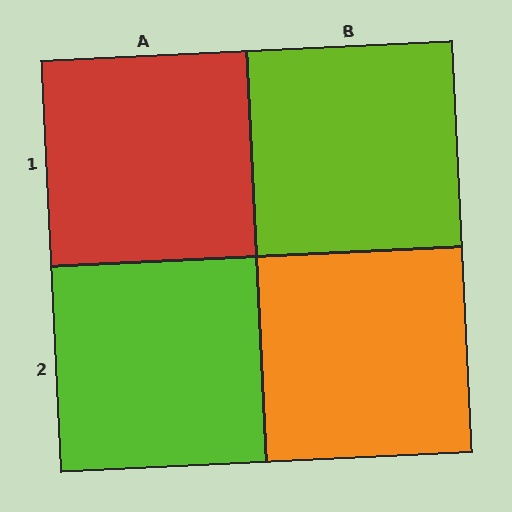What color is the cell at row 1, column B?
Lime.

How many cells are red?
1 cell is red.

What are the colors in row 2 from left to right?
Lime, orange.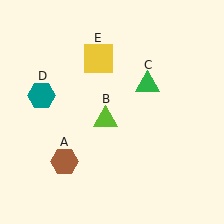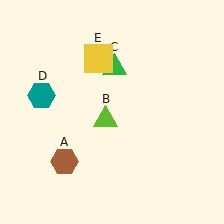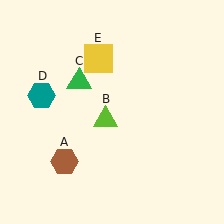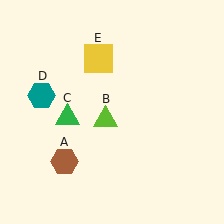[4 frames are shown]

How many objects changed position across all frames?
1 object changed position: green triangle (object C).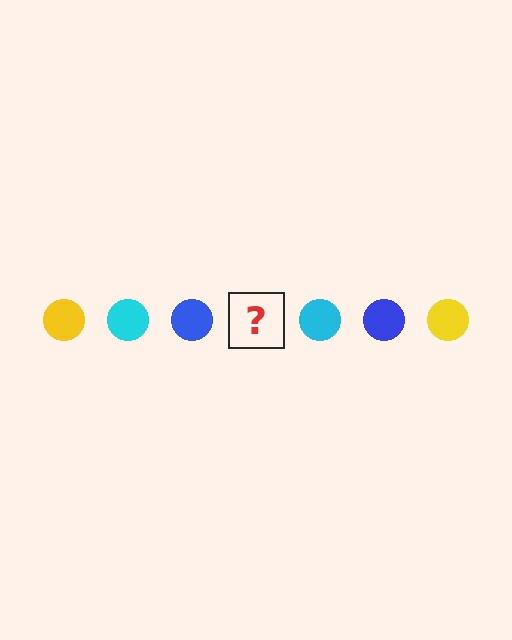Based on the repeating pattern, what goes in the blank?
The blank should be a yellow circle.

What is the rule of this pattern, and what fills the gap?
The rule is that the pattern cycles through yellow, cyan, blue circles. The gap should be filled with a yellow circle.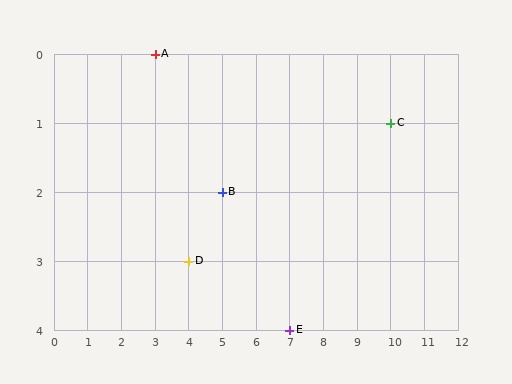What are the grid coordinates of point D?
Point D is at grid coordinates (4, 3).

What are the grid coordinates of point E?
Point E is at grid coordinates (7, 4).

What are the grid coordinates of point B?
Point B is at grid coordinates (5, 2).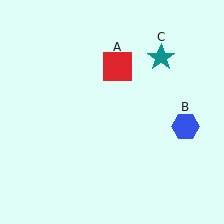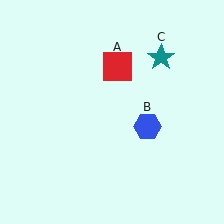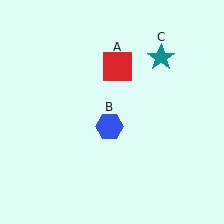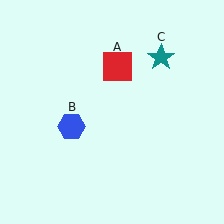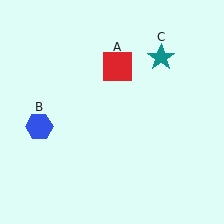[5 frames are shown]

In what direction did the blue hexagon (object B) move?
The blue hexagon (object B) moved left.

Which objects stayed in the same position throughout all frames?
Red square (object A) and teal star (object C) remained stationary.